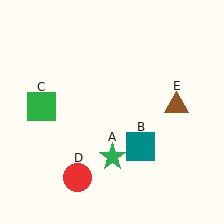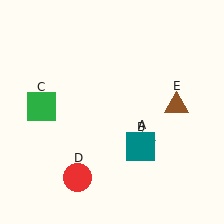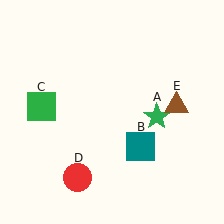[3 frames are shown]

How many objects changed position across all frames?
1 object changed position: green star (object A).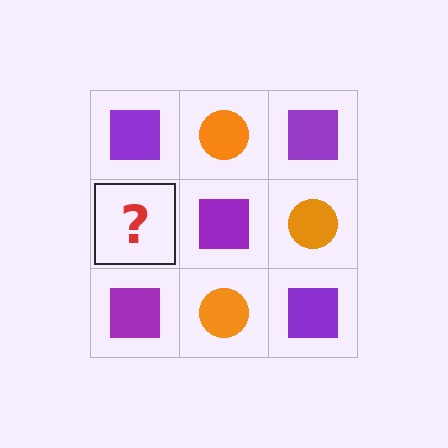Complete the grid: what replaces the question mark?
The question mark should be replaced with an orange circle.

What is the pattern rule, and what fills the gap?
The rule is that it alternates purple square and orange circle in a checkerboard pattern. The gap should be filled with an orange circle.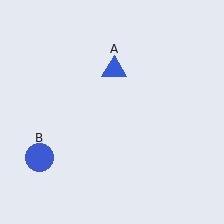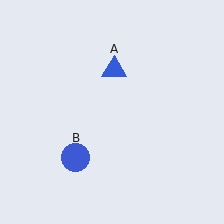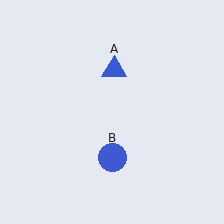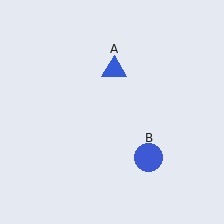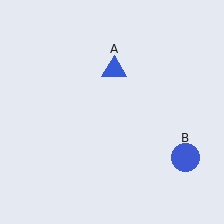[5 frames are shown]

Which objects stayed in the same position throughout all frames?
Blue triangle (object A) remained stationary.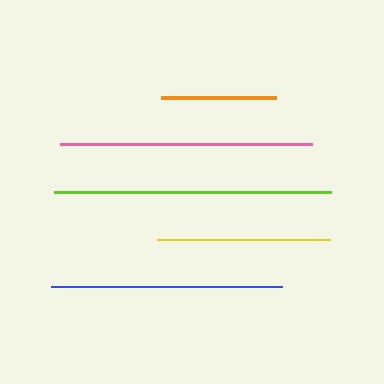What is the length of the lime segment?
The lime segment is approximately 278 pixels long.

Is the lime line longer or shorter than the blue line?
The lime line is longer than the blue line.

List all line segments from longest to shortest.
From longest to shortest: lime, pink, blue, yellow, orange.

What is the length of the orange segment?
The orange segment is approximately 115 pixels long.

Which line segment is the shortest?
The orange line is the shortest at approximately 115 pixels.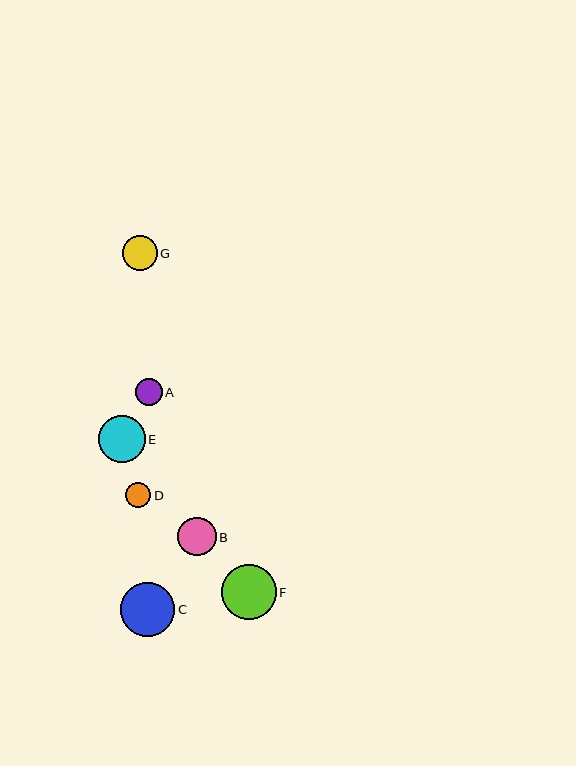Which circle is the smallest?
Circle D is the smallest with a size of approximately 25 pixels.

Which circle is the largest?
Circle F is the largest with a size of approximately 55 pixels.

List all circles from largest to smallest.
From largest to smallest: F, C, E, B, G, A, D.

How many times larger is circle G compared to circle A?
Circle G is approximately 1.3 times the size of circle A.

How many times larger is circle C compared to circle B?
Circle C is approximately 1.4 times the size of circle B.